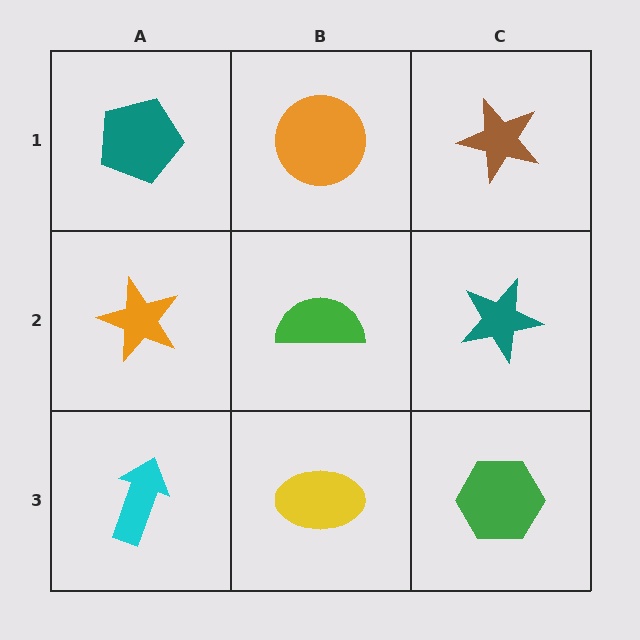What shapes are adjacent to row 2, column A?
A teal pentagon (row 1, column A), a cyan arrow (row 3, column A), a green semicircle (row 2, column B).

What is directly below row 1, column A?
An orange star.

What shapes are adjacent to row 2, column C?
A brown star (row 1, column C), a green hexagon (row 3, column C), a green semicircle (row 2, column B).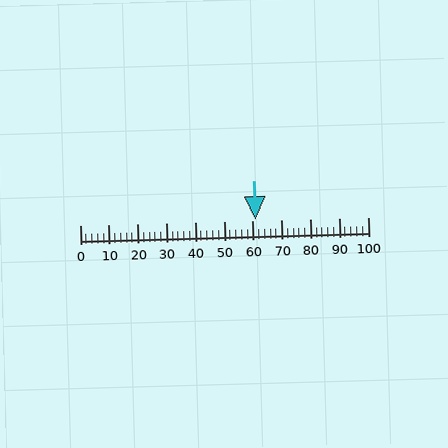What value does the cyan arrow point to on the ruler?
The cyan arrow points to approximately 61.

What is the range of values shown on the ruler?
The ruler shows values from 0 to 100.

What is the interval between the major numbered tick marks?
The major tick marks are spaced 10 units apart.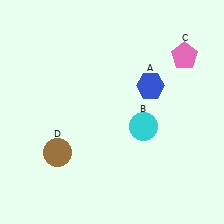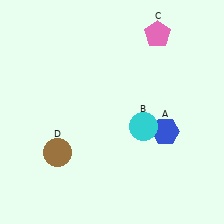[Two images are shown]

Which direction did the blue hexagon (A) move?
The blue hexagon (A) moved down.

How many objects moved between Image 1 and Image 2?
2 objects moved between the two images.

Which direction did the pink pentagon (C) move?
The pink pentagon (C) moved left.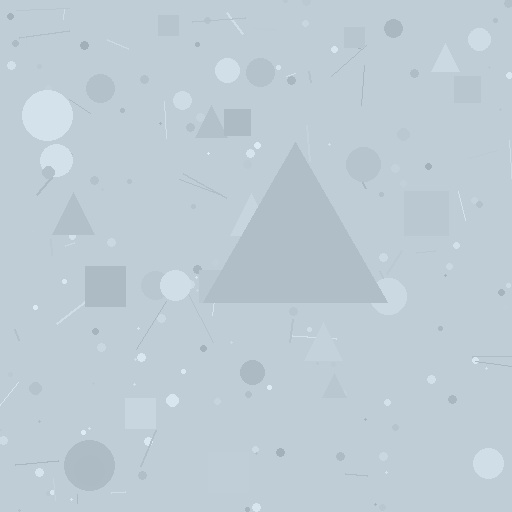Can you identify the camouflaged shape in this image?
The camouflaged shape is a triangle.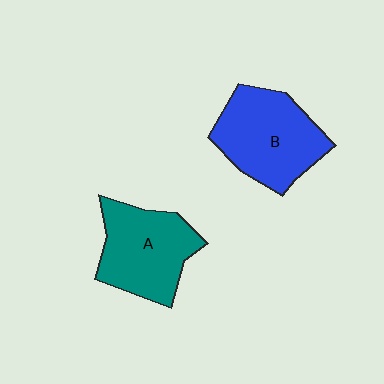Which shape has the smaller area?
Shape A (teal).